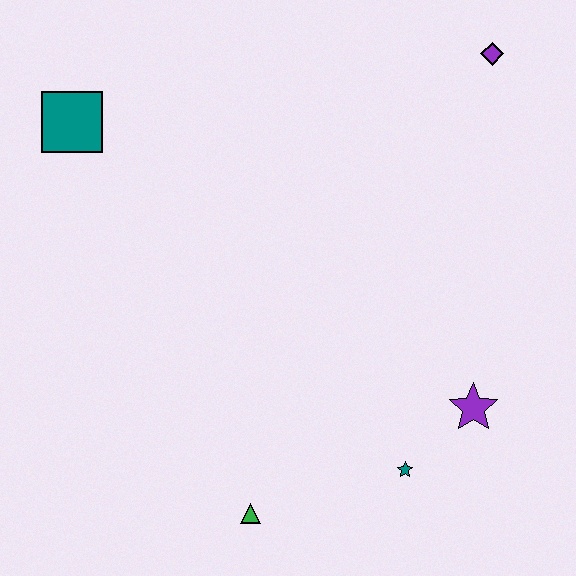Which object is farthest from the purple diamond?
The green triangle is farthest from the purple diamond.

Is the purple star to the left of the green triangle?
No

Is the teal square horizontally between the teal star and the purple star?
No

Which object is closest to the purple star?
The teal star is closest to the purple star.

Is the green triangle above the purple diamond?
No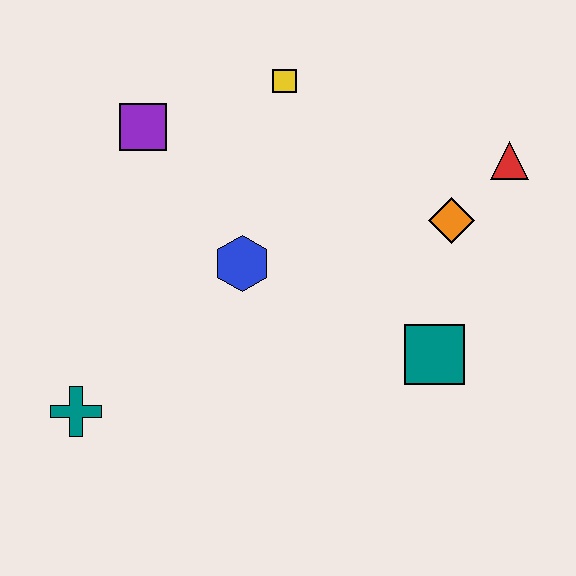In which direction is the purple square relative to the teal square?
The purple square is to the left of the teal square.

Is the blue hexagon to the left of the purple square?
No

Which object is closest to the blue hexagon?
The purple square is closest to the blue hexagon.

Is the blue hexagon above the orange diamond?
No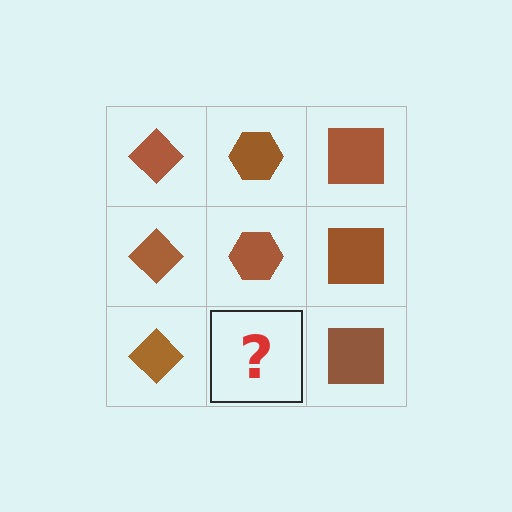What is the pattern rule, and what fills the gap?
The rule is that each column has a consistent shape. The gap should be filled with a brown hexagon.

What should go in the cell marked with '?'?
The missing cell should contain a brown hexagon.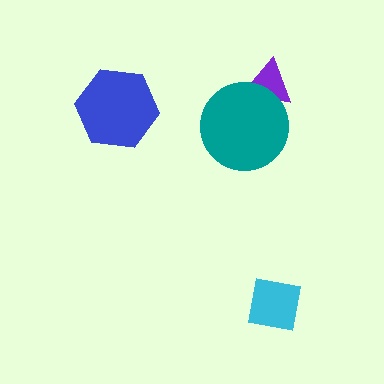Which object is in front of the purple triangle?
The teal circle is in front of the purple triangle.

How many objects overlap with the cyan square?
0 objects overlap with the cyan square.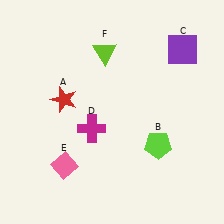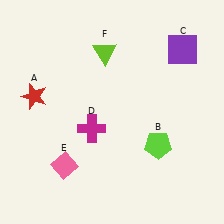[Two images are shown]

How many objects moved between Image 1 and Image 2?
1 object moved between the two images.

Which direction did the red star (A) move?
The red star (A) moved left.